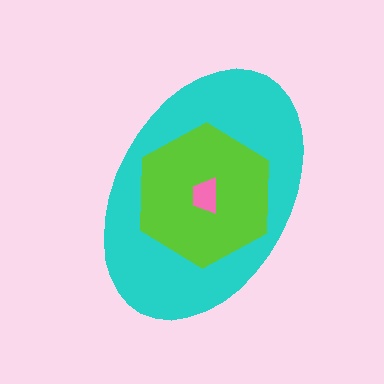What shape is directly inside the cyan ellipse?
The lime hexagon.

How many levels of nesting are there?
3.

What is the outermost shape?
The cyan ellipse.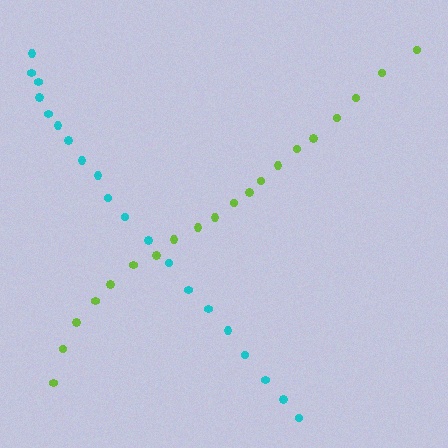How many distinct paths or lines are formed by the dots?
There are 2 distinct paths.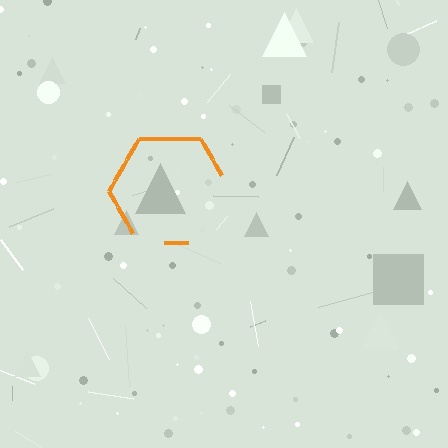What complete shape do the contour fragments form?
The contour fragments form a hexagon.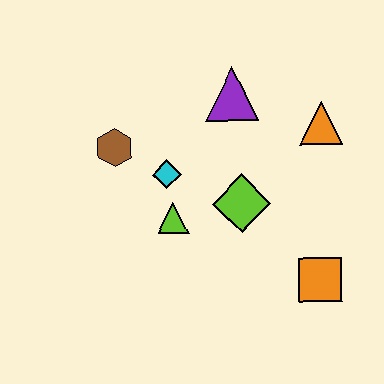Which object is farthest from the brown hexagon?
The orange square is farthest from the brown hexagon.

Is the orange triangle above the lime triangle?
Yes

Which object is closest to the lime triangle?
The cyan diamond is closest to the lime triangle.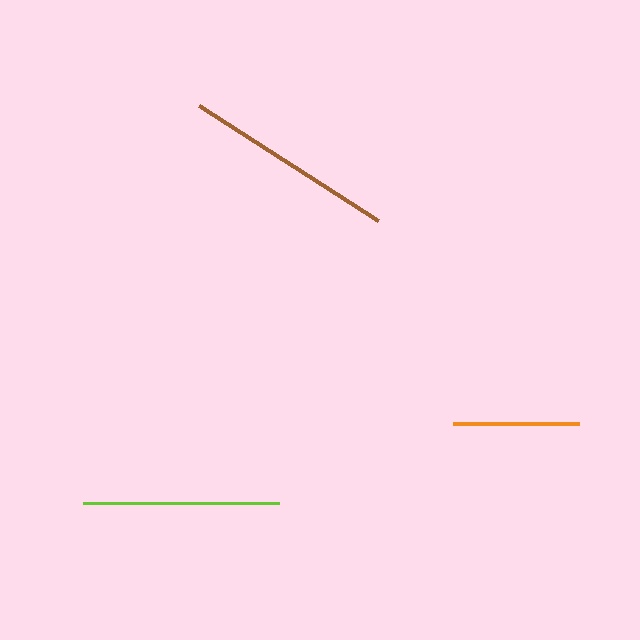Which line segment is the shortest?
The orange line is the shortest at approximately 126 pixels.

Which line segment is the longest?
The brown line is the longest at approximately 213 pixels.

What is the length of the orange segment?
The orange segment is approximately 126 pixels long.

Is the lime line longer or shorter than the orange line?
The lime line is longer than the orange line.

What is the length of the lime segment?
The lime segment is approximately 196 pixels long.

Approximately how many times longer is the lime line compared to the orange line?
The lime line is approximately 1.5 times the length of the orange line.